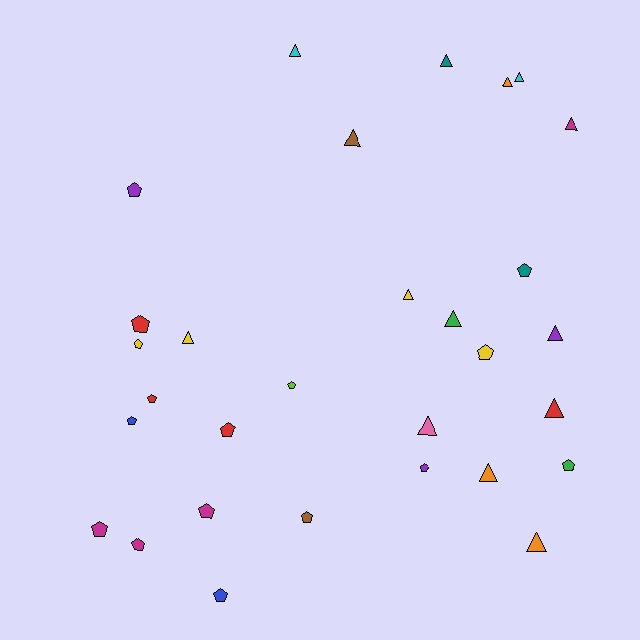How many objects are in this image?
There are 30 objects.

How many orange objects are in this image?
There are 3 orange objects.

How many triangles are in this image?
There are 14 triangles.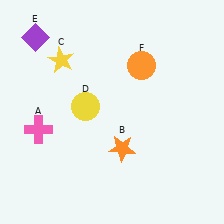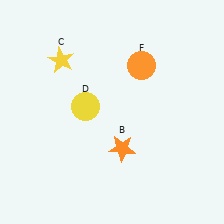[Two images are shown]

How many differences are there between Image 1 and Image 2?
There are 2 differences between the two images.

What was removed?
The purple diamond (E), the pink cross (A) were removed in Image 2.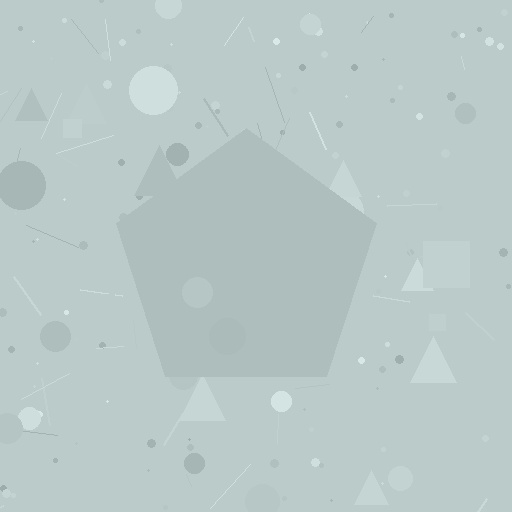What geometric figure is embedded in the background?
A pentagon is embedded in the background.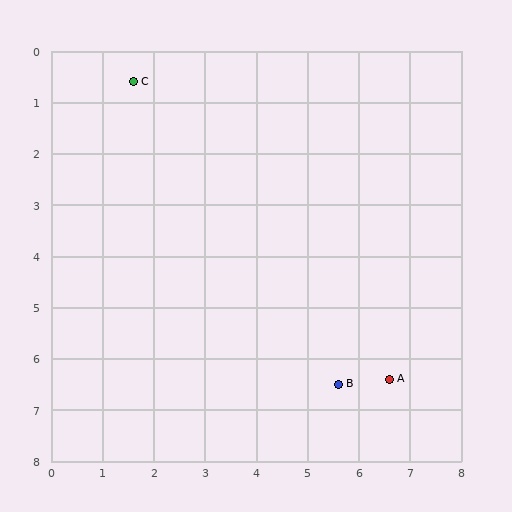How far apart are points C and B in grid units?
Points C and B are about 7.1 grid units apart.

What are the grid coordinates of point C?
Point C is at approximately (1.6, 0.6).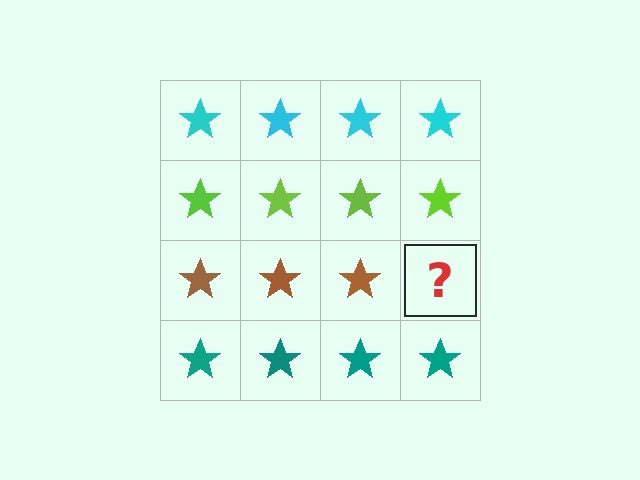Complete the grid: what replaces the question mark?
The question mark should be replaced with a brown star.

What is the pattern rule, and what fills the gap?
The rule is that each row has a consistent color. The gap should be filled with a brown star.